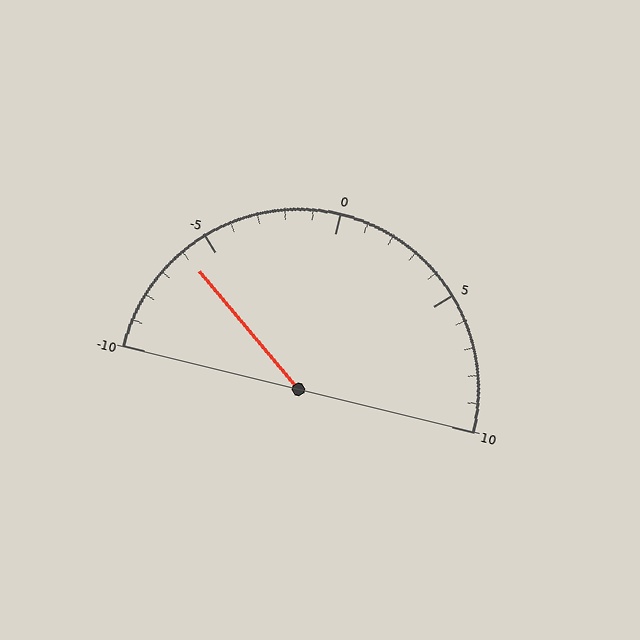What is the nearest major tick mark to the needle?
The nearest major tick mark is -5.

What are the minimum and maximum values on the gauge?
The gauge ranges from -10 to 10.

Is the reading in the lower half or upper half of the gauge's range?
The reading is in the lower half of the range (-10 to 10).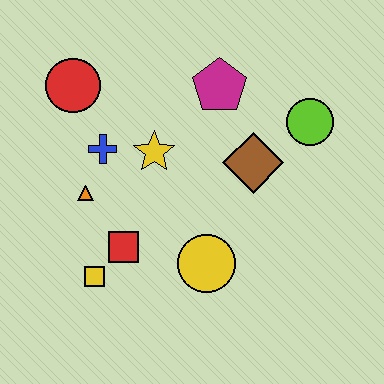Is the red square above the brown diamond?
No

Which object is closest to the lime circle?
The brown diamond is closest to the lime circle.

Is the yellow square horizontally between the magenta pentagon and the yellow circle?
No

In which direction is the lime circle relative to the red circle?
The lime circle is to the right of the red circle.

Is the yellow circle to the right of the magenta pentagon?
No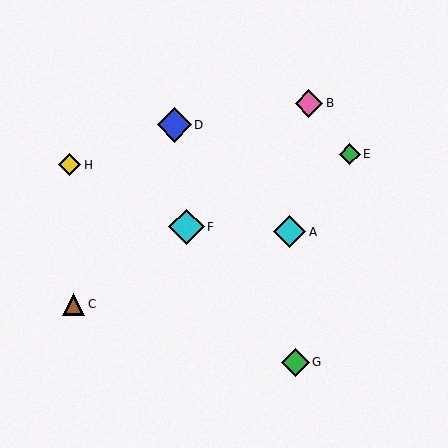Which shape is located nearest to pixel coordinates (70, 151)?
The yellow diamond (labeled H) at (70, 165) is nearest to that location.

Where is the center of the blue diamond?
The center of the blue diamond is at (174, 125).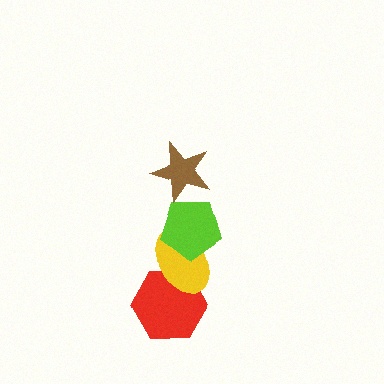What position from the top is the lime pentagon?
The lime pentagon is 2nd from the top.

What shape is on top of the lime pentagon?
The brown star is on top of the lime pentagon.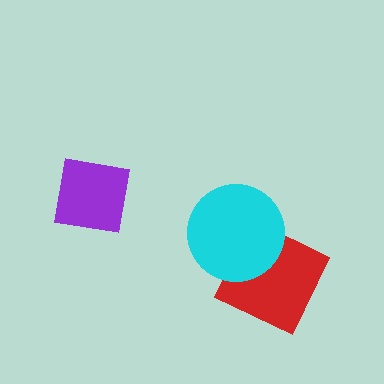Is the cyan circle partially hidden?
No, no other shape covers it.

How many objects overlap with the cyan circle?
1 object overlaps with the cyan circle.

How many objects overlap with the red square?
1 object overlaps with the red square.